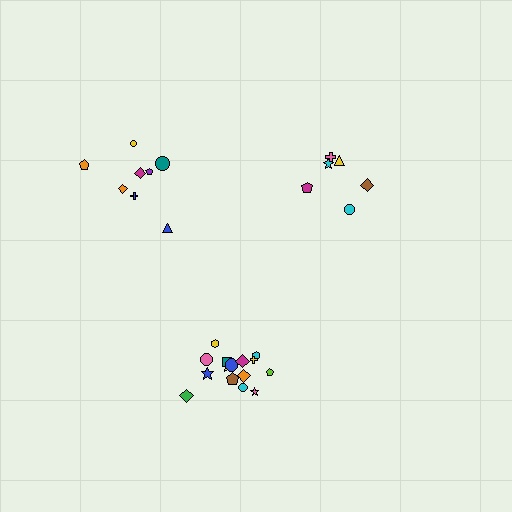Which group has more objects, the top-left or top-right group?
The top-left group.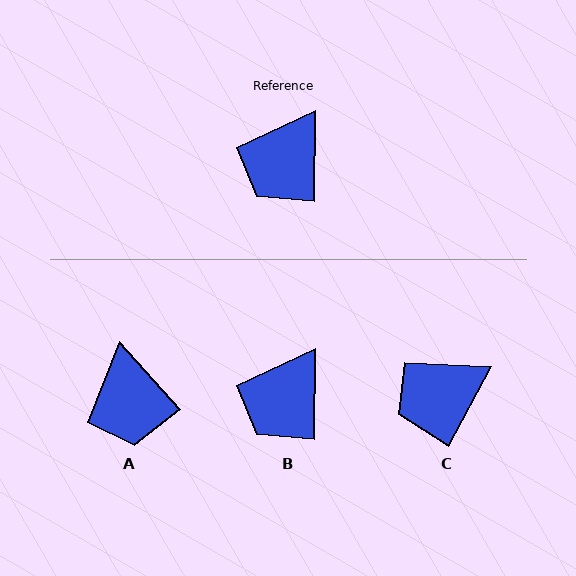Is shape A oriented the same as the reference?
No, it is off by about 43 degrees.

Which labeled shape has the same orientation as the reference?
B.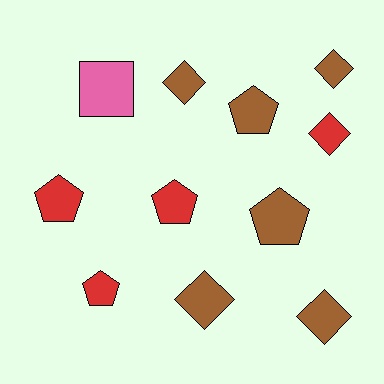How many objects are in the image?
There are 11 objects.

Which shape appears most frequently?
Pentagon, with 5 objects.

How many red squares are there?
There are no red squares.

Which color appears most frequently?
Brown, with 6 objects.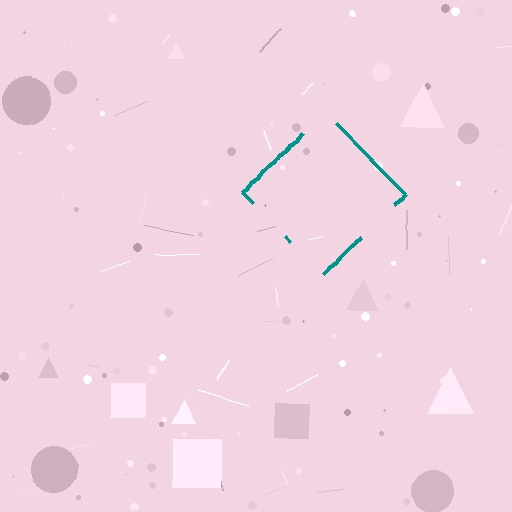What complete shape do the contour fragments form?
The contour fragments form a diamond.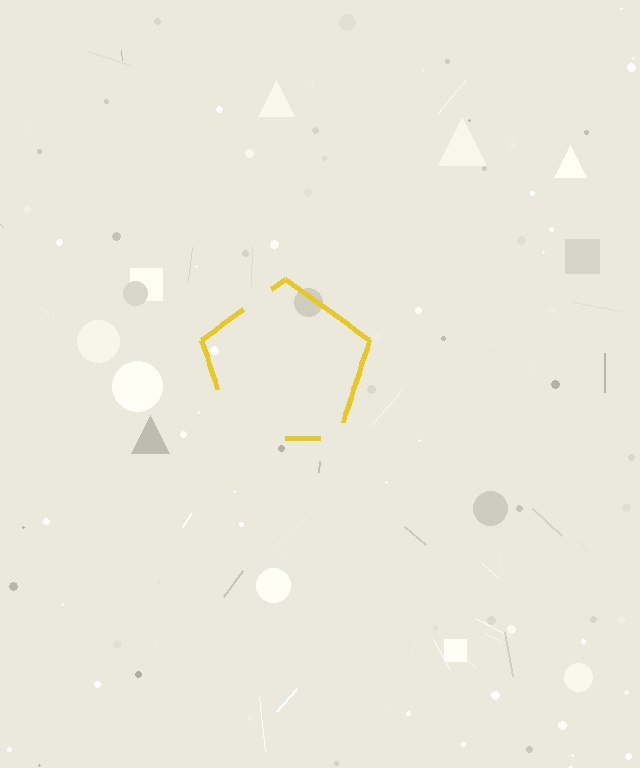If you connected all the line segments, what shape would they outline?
They would outline a pentagon.